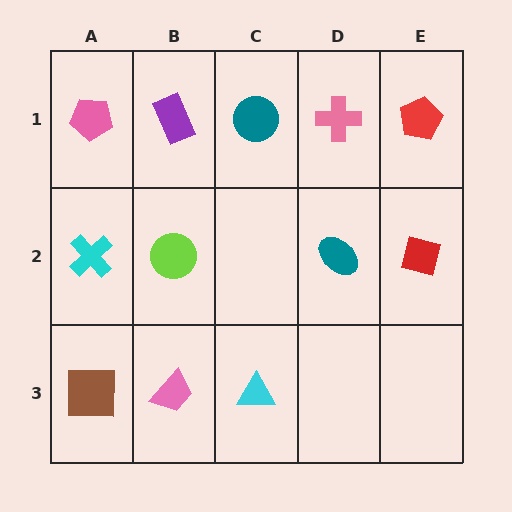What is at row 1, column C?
A teal circle.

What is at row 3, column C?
A cyan triangle.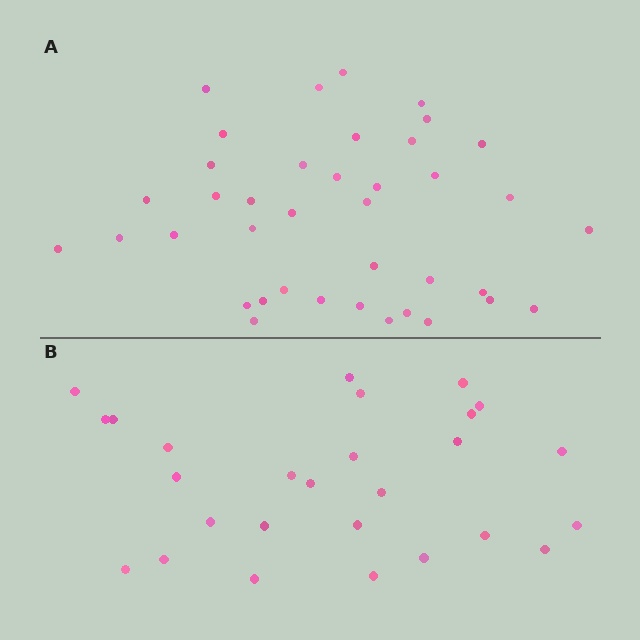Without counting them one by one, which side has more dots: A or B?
Region A (the top region) has more dots.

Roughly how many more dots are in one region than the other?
Region A has roughly 12 or so more dots than region B.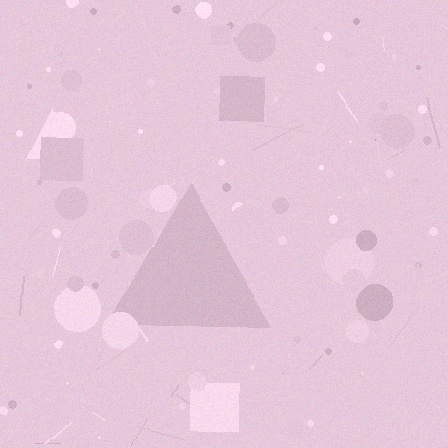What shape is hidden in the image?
A triangle is hidden in the image.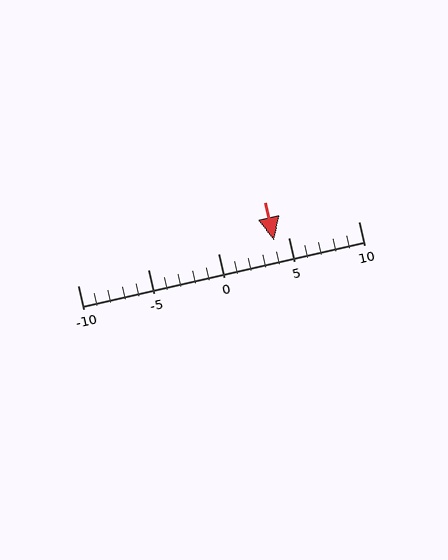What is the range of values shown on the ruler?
The ruler shows values from -10 to 10.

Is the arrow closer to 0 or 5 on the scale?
The arrow is closer to 5.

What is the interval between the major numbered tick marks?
The major tick marks are spaced 5 units apart.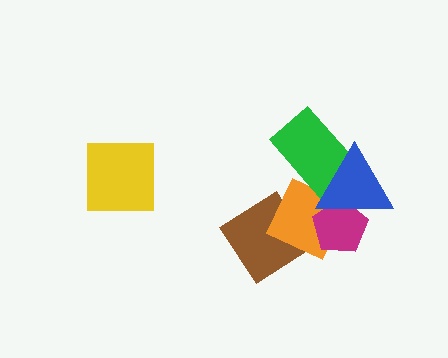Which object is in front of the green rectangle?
The blue triangle is in front of the green rectangle.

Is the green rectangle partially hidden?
Yes, it is partially covered by another shape.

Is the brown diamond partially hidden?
Yes, it is partially covered by another shape.